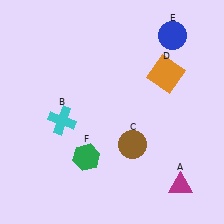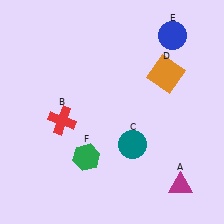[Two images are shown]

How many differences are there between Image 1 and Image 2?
There are 2 differences between the two images.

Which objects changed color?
B changed from cyan to red. C changed from brown to teal.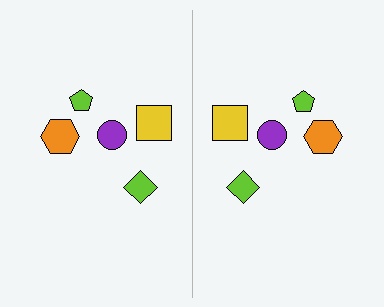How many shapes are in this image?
There are 10 shapes in this image.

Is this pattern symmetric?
Yes, this pattern has bilateral (reflection) symmetry.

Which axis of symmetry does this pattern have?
The pattern has a vertical axis of symmetry running through the center of the image.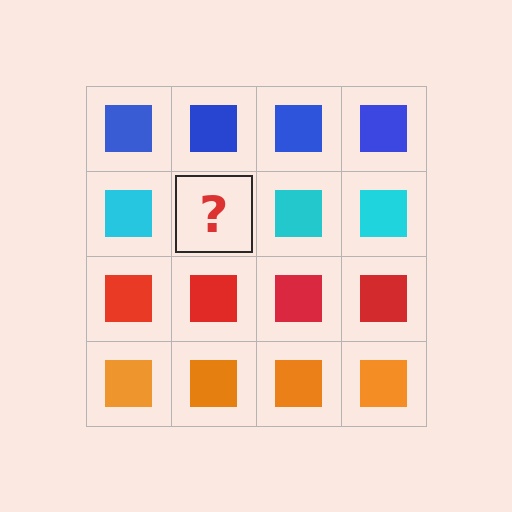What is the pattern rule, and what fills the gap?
The rule is that each row has a consistent color. The gap should be filled with a cyan square.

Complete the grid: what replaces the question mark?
The question mark should be replaced with a cyan square.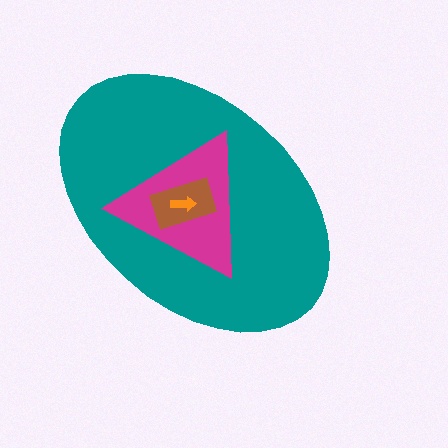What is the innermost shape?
The orange arrow.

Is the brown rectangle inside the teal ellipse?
Yes.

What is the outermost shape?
The teal ellipse.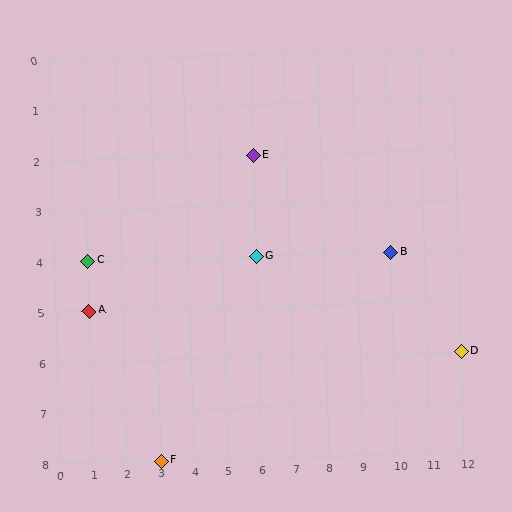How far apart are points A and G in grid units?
Points A and G are 5 columns and 1 row apart (about 5.1 grid units diagonally).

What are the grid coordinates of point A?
Point A is at grid coordinates (1, 5).